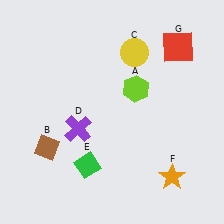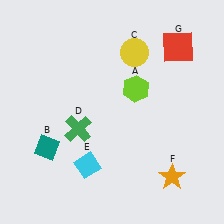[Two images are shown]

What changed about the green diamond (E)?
In Image 1, E is green. In Image 2, it changed to cyan.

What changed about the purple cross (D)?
In Image 1, D is purple. In Image 2, it changed to green.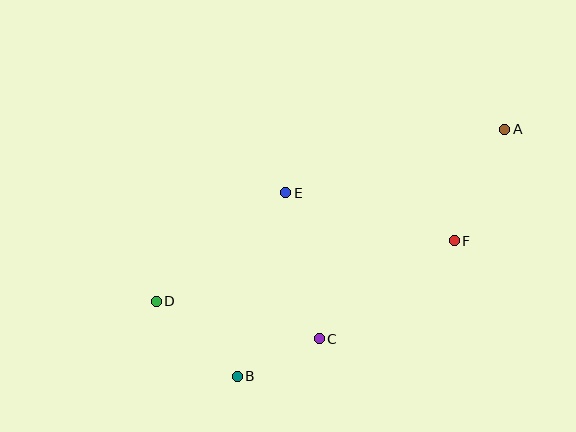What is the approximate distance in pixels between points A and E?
The distance between A and E is approximately 228 pixels.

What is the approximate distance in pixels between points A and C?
The distance between A and C is approximately 280 pixels.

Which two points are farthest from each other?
Points A and D are farthest from each other.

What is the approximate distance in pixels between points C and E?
The distance between C and E is approximately 150 pixels.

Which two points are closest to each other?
Points B and C are closest to each other.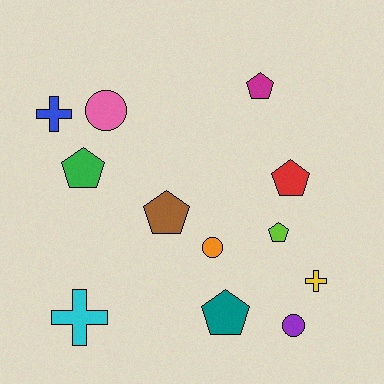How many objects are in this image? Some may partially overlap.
There are 12 objects.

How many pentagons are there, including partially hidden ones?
There are 6 pentagons.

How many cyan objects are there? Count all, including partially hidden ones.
There is 1 cyan object.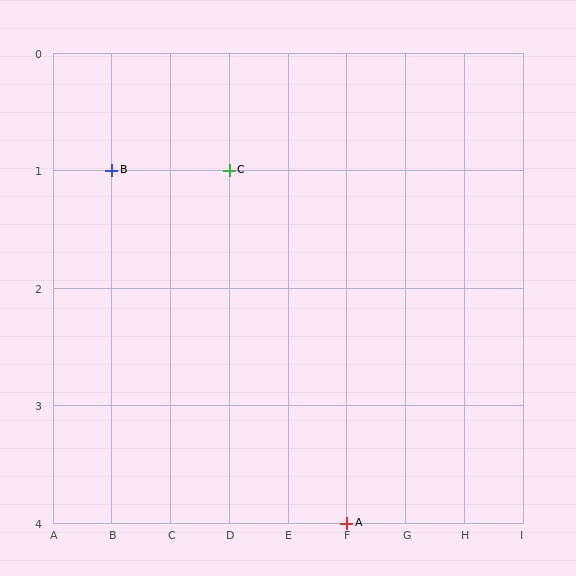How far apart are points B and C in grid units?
Points B and C are 2 columns apart.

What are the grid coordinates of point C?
Point C is at grid coordinates (D, 1).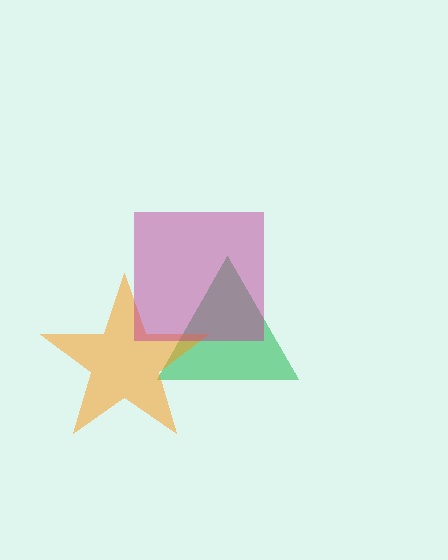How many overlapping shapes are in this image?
There are 3 overlapping shapes in the image.